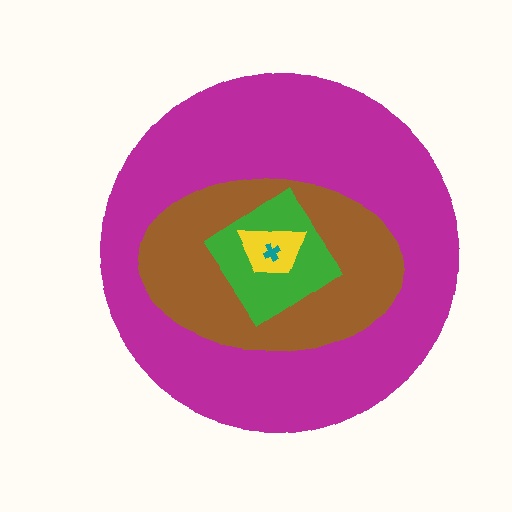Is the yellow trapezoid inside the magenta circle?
Yes.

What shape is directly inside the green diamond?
The yellow trapezoid.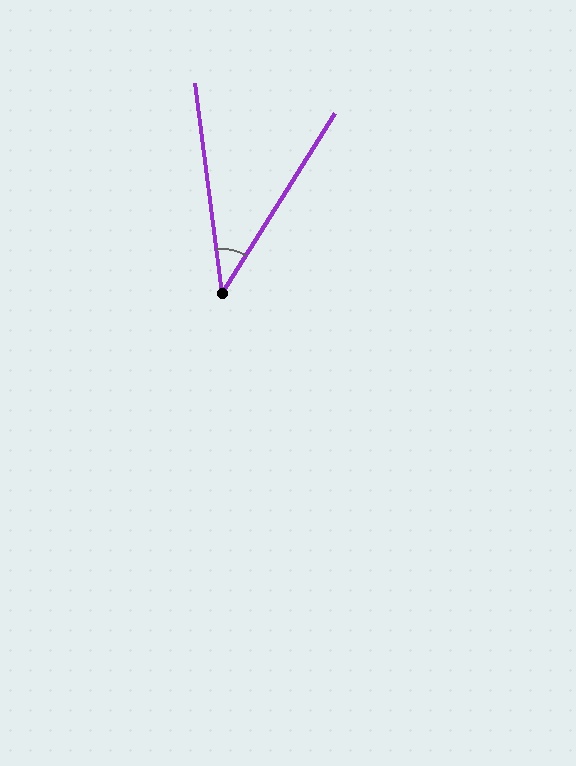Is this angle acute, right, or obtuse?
It is acute.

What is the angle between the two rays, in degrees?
Approximately 39 degrees.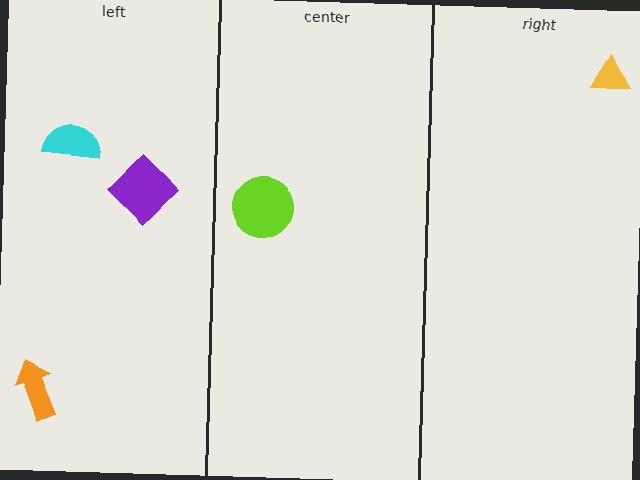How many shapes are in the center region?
1.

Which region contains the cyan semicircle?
The left region.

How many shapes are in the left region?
3.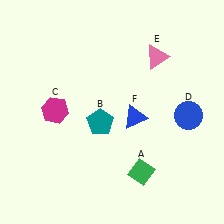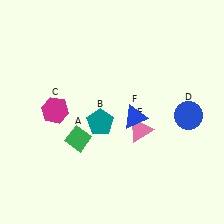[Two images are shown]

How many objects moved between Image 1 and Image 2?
2 objects moved between the two images.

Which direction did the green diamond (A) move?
The green diamond (A) moved left.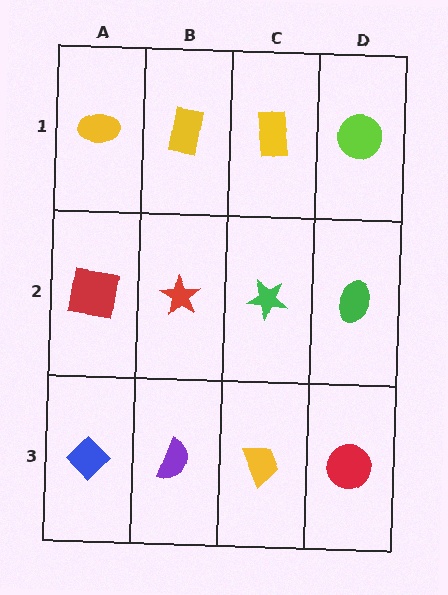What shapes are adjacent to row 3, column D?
A green ellipse (row 2, column D), a yellow trapezoid (row 3, column C).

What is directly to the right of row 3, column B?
A yellow trapezoid.